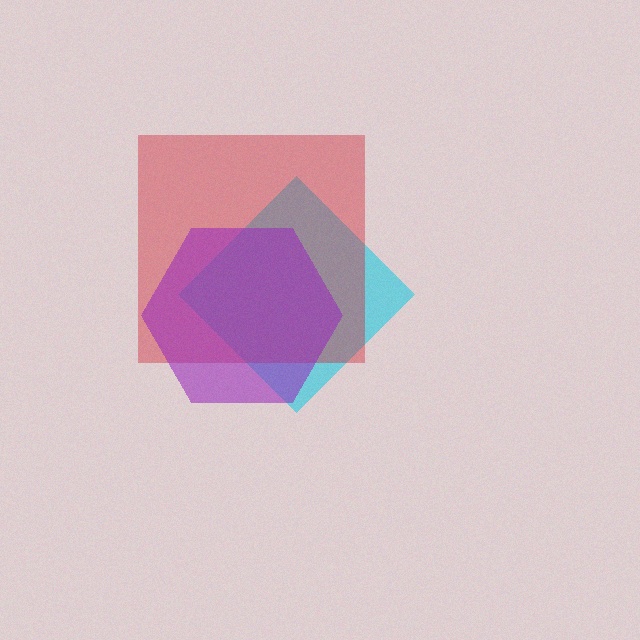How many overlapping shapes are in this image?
There are 3 overlapping shapes in the image.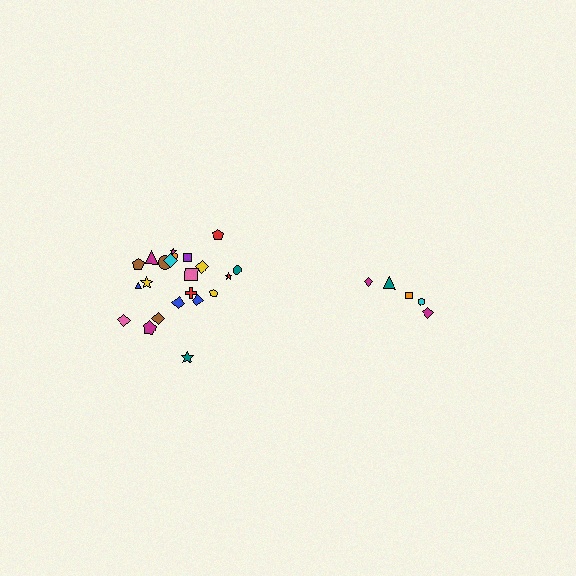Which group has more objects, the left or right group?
The left group.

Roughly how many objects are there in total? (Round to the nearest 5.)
Roughly 25 objects in total.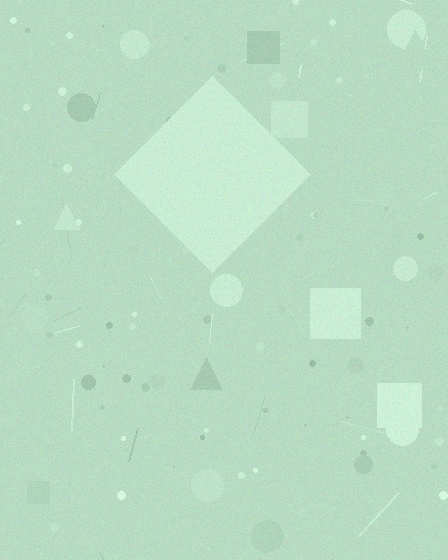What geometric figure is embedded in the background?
A diamond is embedded in the background.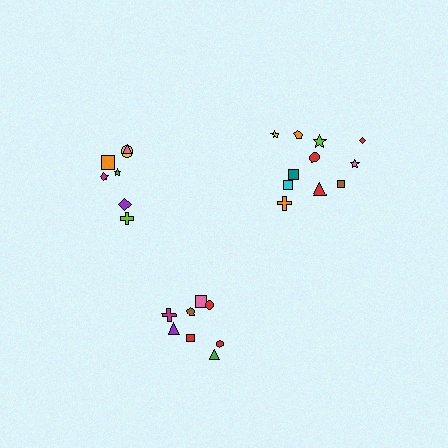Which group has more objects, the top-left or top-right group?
The top-right group.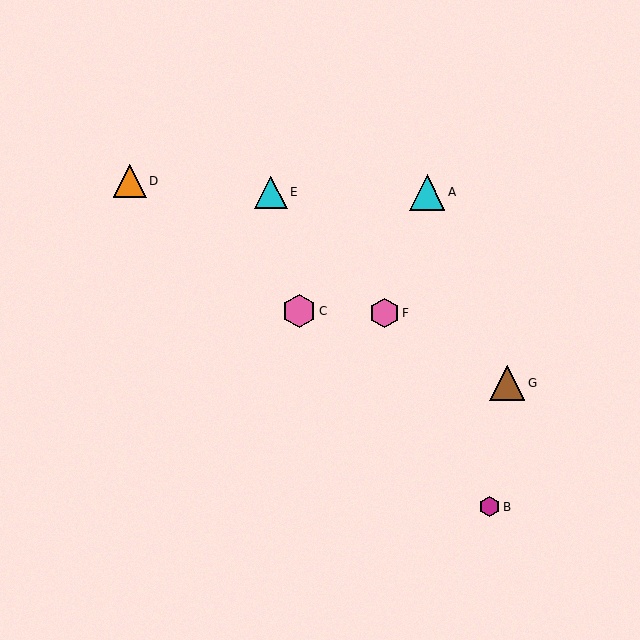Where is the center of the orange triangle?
The center of the orange triangle is at (130, 181).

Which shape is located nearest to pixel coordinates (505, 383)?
The brown triangle (labeled G) at (507, 383) is nearest to that location.